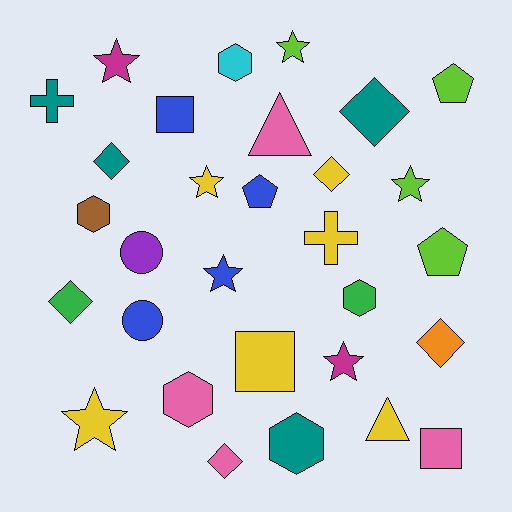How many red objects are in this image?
There are no red objects.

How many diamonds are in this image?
There are 6 diamonds.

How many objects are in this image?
There are 30 objects.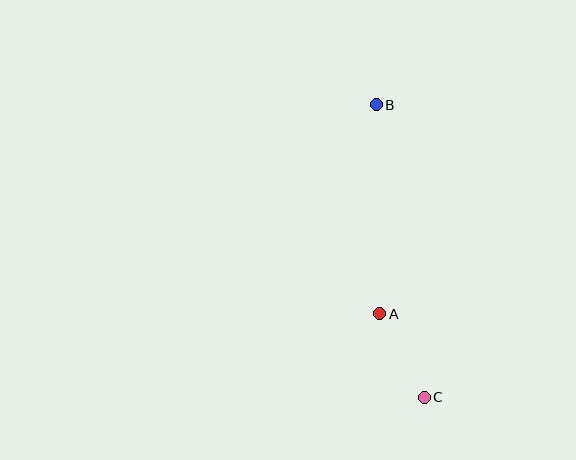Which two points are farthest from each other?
Points B and C are farthest from each other.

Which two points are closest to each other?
Points A and C are closest to each other.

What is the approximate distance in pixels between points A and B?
The distance between A and B is approximately 209 pixels.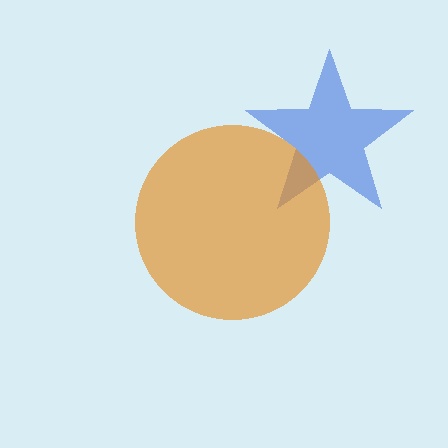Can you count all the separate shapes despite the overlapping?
Yes, there are 2 separate shapes.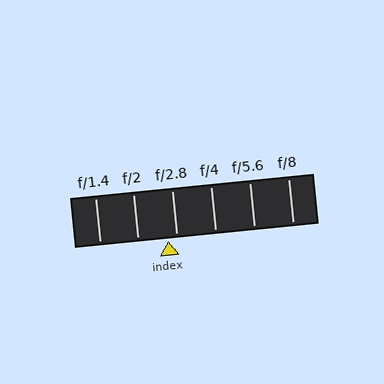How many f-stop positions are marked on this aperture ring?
There are 6 f-stop positions marked.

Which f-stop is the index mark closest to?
The index mark is closest to f/2.8.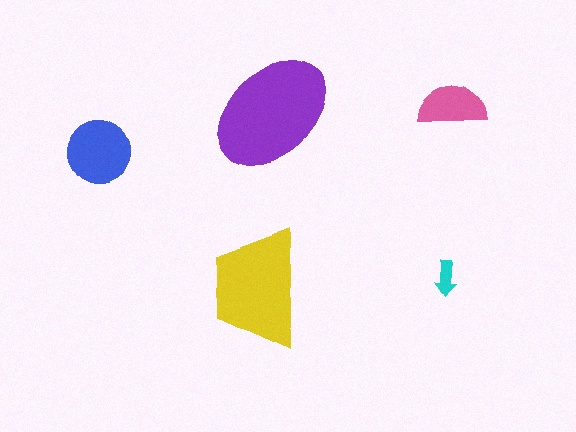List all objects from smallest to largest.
The cyan arrow, the pink semicircle, the blue circle, the yellow trapezoid, the purple ellipse.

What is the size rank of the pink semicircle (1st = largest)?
4th.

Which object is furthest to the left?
The blue circle is leftmost.